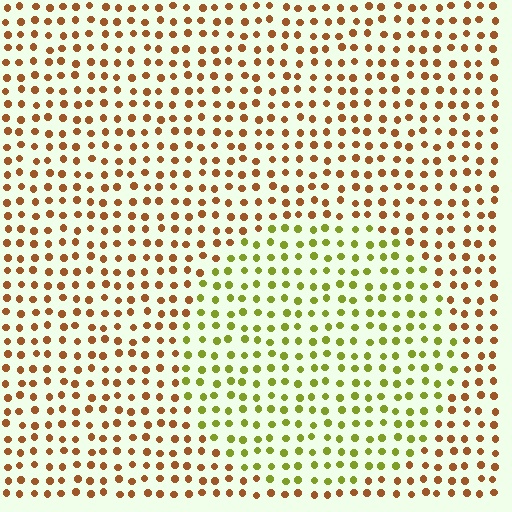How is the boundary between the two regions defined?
The boundary is defined purely by a slight shift in hue (about 52 degrees). Spacing, size, and orientation are identical on both sides.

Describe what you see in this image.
The image is filled with small brown elements in a uniform arrangement. A circle-shaped region is visible where the elements are tinted to a slightly different hue, forming a subtle color boundary.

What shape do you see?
I see a circle.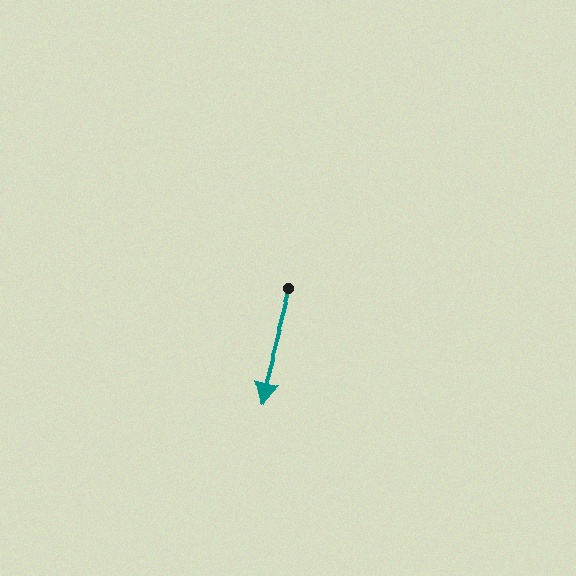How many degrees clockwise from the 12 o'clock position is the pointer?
Approximately 195 degrees.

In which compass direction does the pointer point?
South.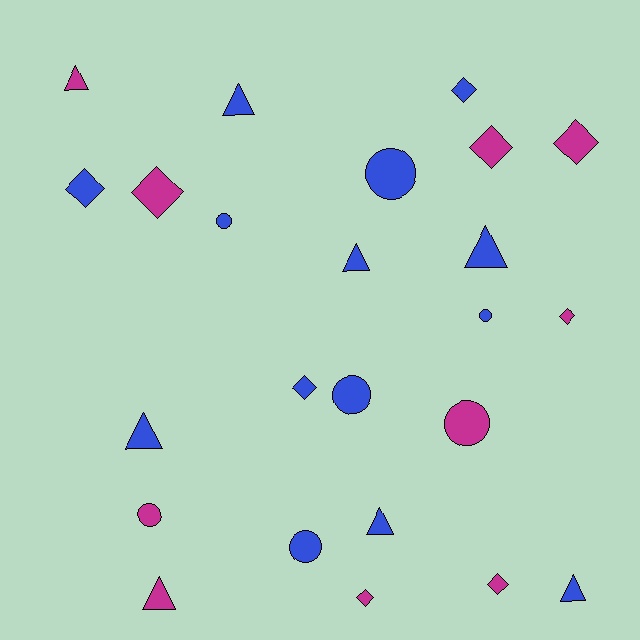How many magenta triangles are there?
There are 2 magenta triangles.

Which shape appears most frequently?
Diamond, with 9 objects.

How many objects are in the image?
There are 24 objects.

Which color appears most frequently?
Blue, with 14 objects.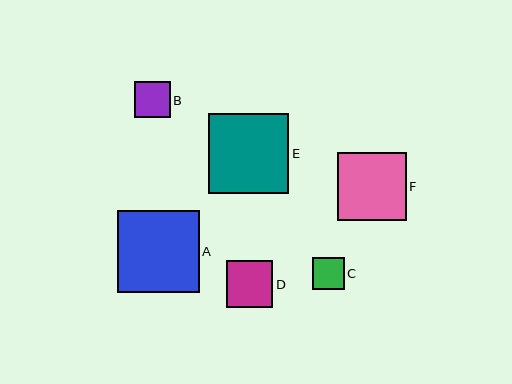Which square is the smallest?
Square C is the smallest with a size of approximately 31 pixels.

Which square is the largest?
Square A is the largest with a size of approximately 81 pixels.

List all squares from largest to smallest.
From largest to smallest: A, E, F, D, B, C.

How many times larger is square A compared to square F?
Square A is approximately 1.2 times the size of square F.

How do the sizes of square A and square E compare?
Square A and square E are approximately the same size.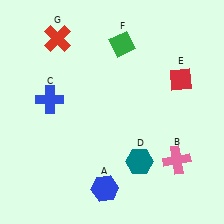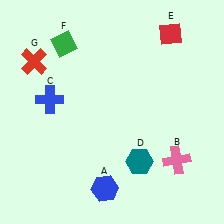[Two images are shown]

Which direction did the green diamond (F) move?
The green diamond (F) moved left.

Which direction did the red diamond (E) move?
The red diamond (E) moved up.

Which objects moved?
The objects that moved are: the red diamond (E), the green diamond (F), the red cross (G).